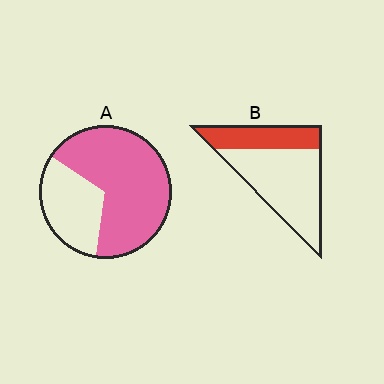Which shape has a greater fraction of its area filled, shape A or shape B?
Shape A.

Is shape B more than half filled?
No.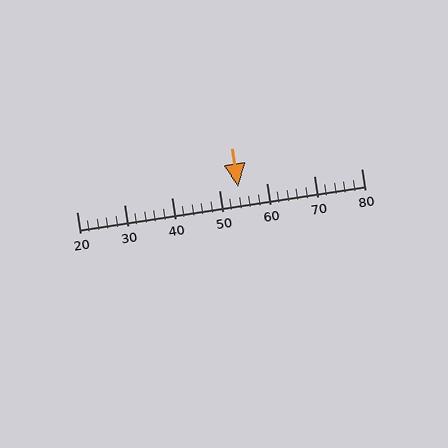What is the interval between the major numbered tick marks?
The major tick marks are spaced 10 units apart.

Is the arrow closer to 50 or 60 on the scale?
The arrow is closer to 50.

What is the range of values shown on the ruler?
The ruler shows values from 20 to 80.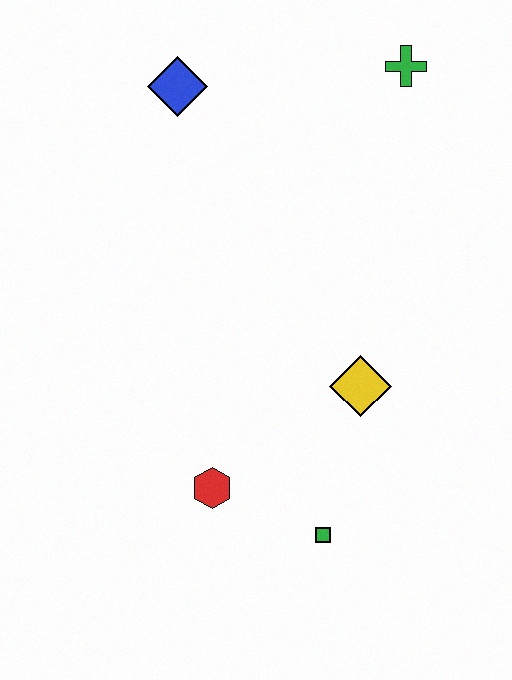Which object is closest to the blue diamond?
The green cross is closest to the blue diamond.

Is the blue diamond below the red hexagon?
No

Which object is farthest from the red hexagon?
The green cross is farthest from the red hexagon.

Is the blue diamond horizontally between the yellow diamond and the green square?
No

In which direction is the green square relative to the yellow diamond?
The green square is below the yellow diamond.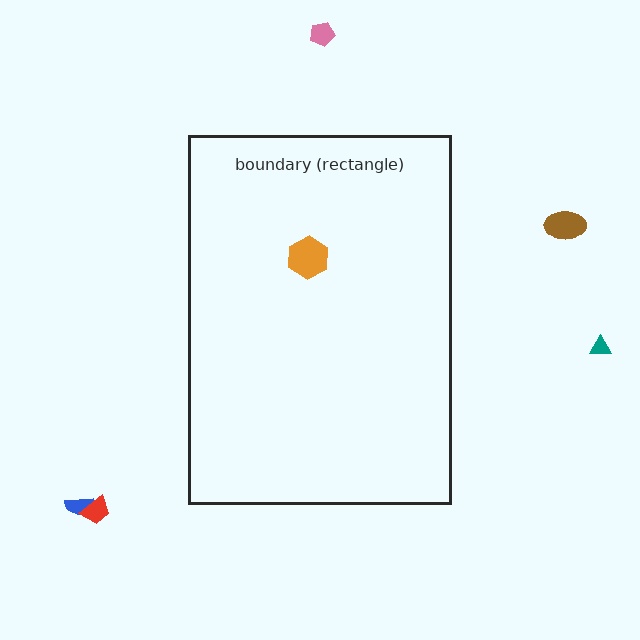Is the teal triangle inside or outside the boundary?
Outside.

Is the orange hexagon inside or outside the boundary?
Inside.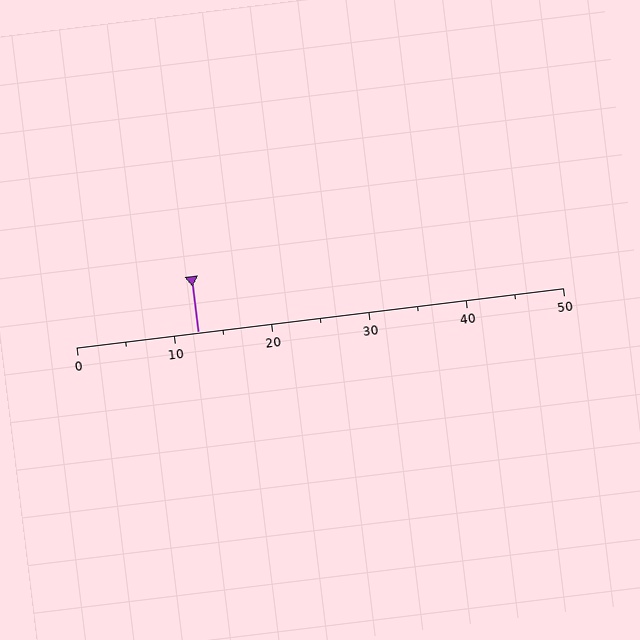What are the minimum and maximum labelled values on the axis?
The axis runs from 0 to 50.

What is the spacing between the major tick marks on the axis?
The major ticks are spaced 10 apart.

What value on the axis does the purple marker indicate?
The marker indicates approximately 12.5.